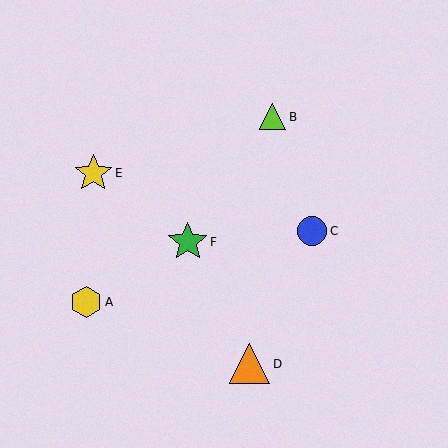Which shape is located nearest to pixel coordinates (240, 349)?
The orange triangle (labeled D) at (250, 364) is nearest to that location.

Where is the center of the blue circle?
The center of the blue circle is at (312, 231).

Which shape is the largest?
The orange triangle (labeled D) is the largest.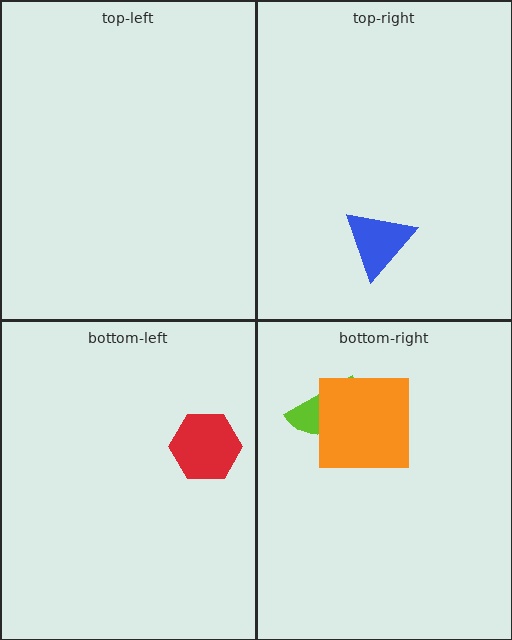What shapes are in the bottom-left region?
The red hexagon.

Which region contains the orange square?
The bottom-right region.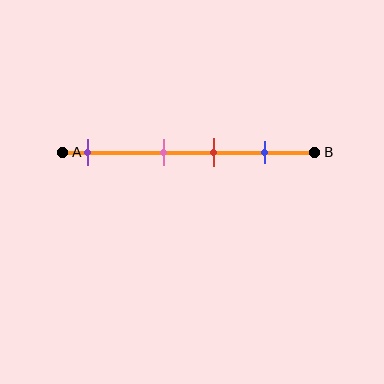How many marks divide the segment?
There are 4 marks dividing the segment.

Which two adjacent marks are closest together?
The pink and red marks are the closest adjacent pair.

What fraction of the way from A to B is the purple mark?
The purple mark is approximately 10% (0.1) of the way from A to B.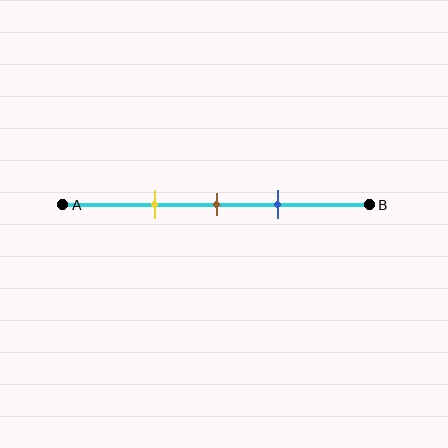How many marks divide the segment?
There are 3 marks dividing the segment.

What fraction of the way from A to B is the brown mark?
The brown mark is approximately 50% (0.5) of the way from A to B.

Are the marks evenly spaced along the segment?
Yes, the marks are approximately evenly spaced.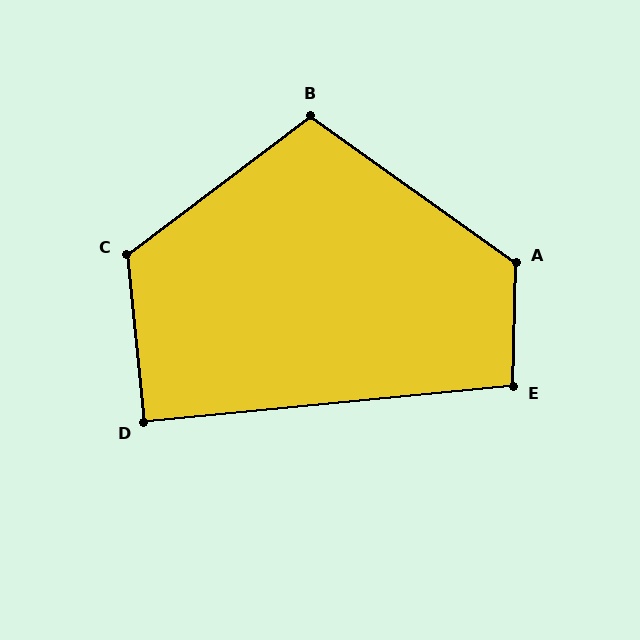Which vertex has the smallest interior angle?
D, at approximately 90 degrees.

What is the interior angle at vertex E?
Approximately 97 degrees (obtuse).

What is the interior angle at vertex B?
Approximately 108 degrees (obtuse).